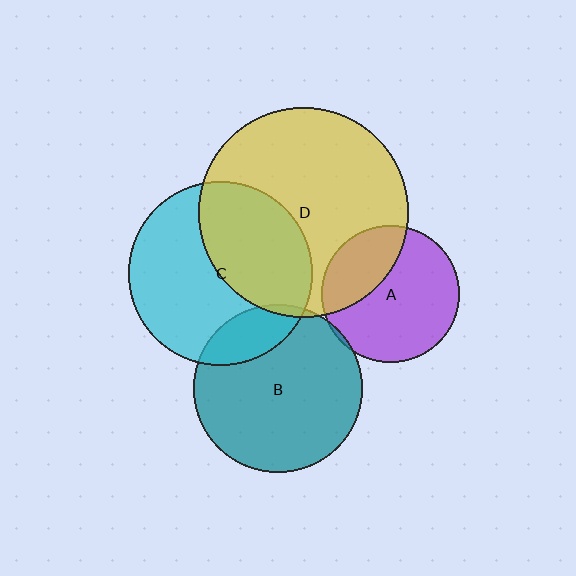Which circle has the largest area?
Circle D (yellow).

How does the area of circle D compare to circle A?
Approximately 2.3 times.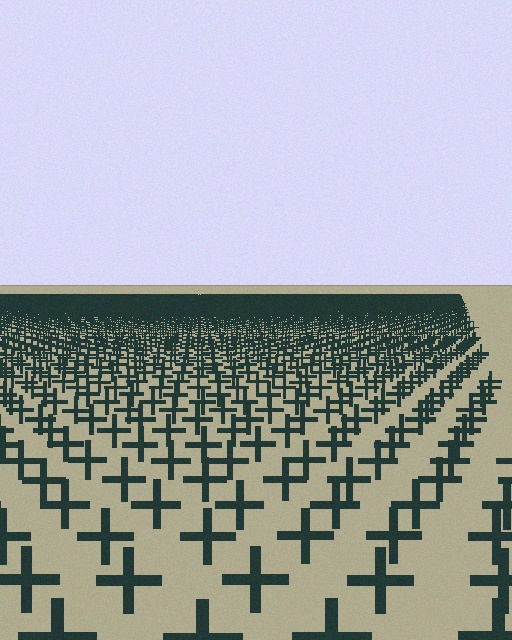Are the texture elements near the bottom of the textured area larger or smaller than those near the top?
Larger. Near the bottom, elements are closer to the viewer and appear at a bigger on-screen size.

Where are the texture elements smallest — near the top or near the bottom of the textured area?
Near the top.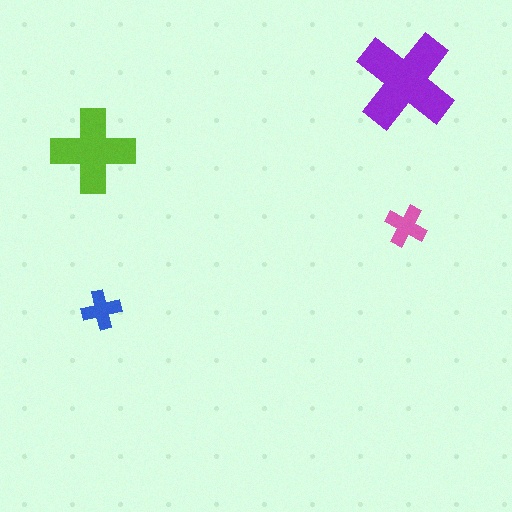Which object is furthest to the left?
The lime cross is leftmost.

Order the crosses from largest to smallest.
the purple one, the lime one, the pink one, the blue one.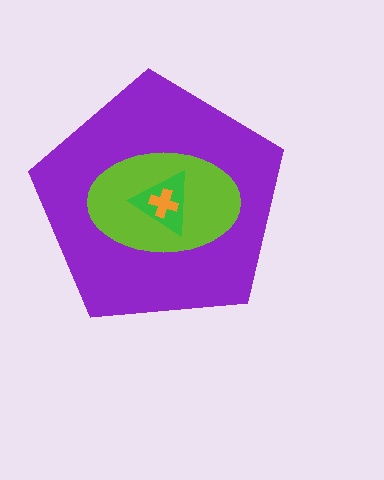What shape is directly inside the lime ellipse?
The green triangle.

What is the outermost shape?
The purple pentagon.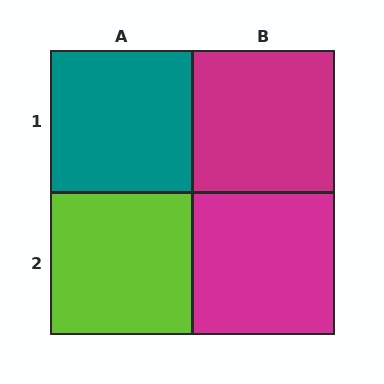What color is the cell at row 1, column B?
Magenta.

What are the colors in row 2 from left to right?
Lime, magenta.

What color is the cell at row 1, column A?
Teal.